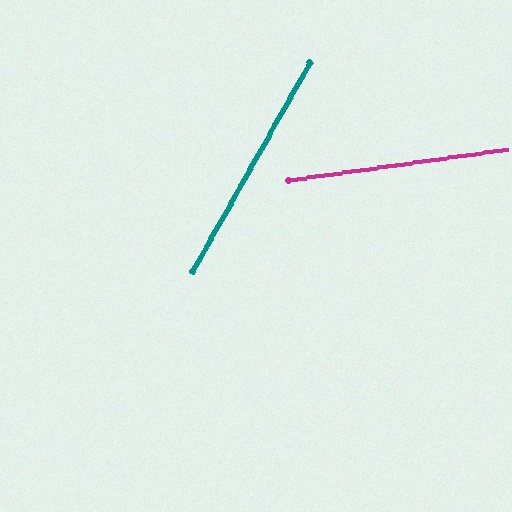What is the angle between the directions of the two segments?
Approximately 53 degrees.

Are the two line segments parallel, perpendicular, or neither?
Neither parallel nor perpendicular — they differ by about 53°.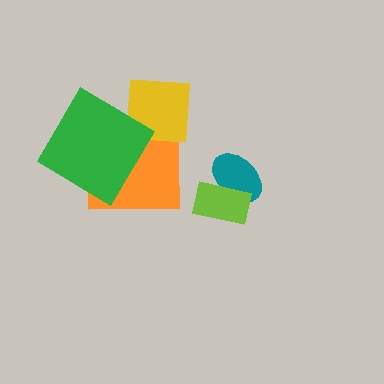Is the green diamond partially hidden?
No, no other shape covers it.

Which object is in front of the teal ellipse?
The lime rectangle is in front of the teal ellipse.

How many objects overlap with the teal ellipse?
1 object overlaps with the teal ellipse.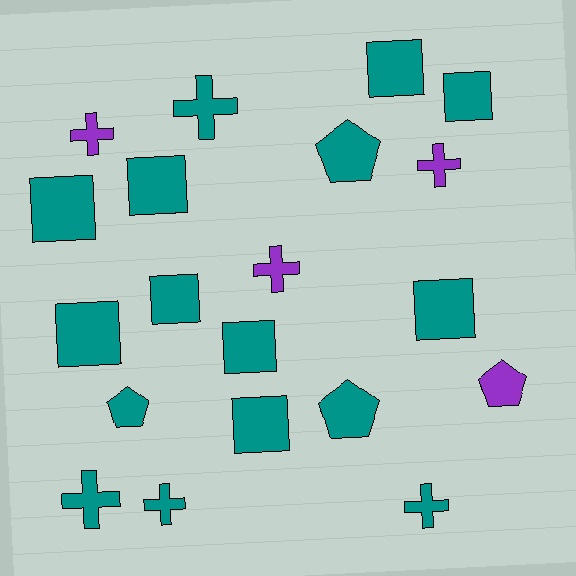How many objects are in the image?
There are 20 objects.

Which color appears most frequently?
Teal, with 16 objects.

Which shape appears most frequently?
Square, with 9 objects.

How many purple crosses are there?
There are 3 purple crosses.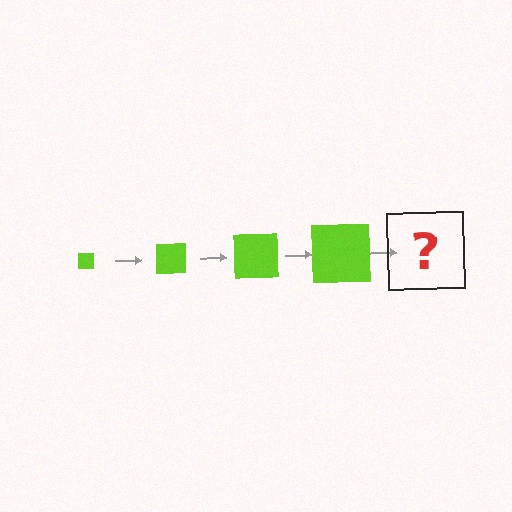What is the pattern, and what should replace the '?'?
The pattern is that the square gets progressively larger each step. The '?' should be a lime square, larger than the previous one.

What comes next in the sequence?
The next element should be a lime square, larger than the previous one.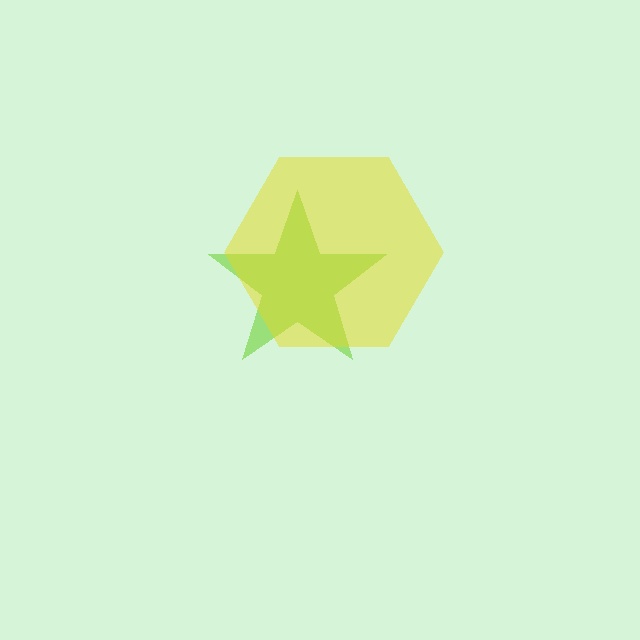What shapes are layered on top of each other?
The layered shapes are: a lime star, a yellow hexagon.